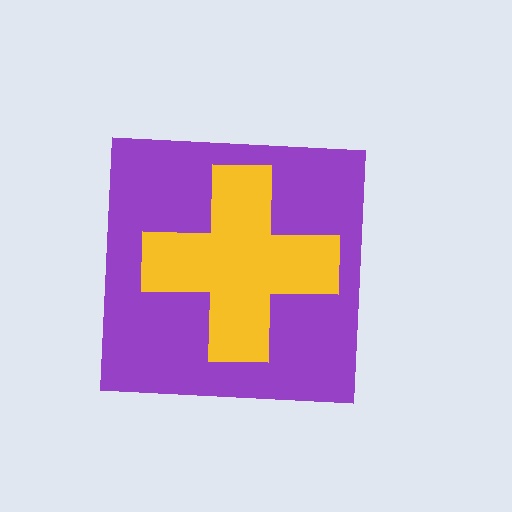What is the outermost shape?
The purple square.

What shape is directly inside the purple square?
The yellow cross.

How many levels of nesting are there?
2.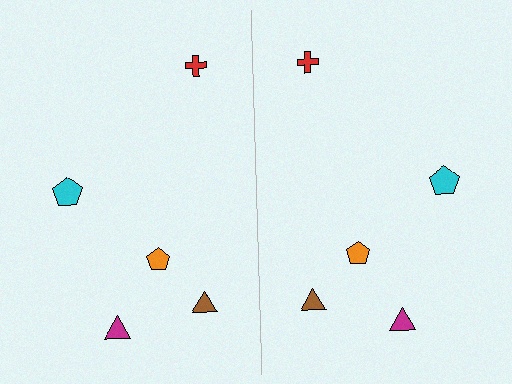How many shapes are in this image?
There are 10 shapes in this image.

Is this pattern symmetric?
Yes, this pattern has bilateral (reflection) symmetry.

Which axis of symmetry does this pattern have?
The pattern has a vertical axis of symmetry running through the center of the image.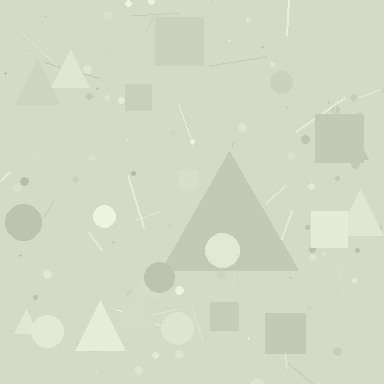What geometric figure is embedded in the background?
A triangle is embedded in the background.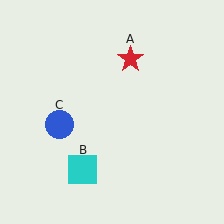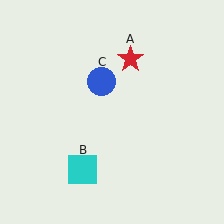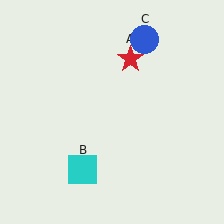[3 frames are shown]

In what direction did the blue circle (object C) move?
The blue circle (object C) moved up and to the right.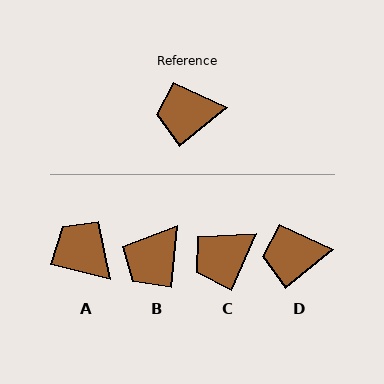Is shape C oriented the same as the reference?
No, it is off by about 27 degrees.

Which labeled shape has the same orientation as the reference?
D.